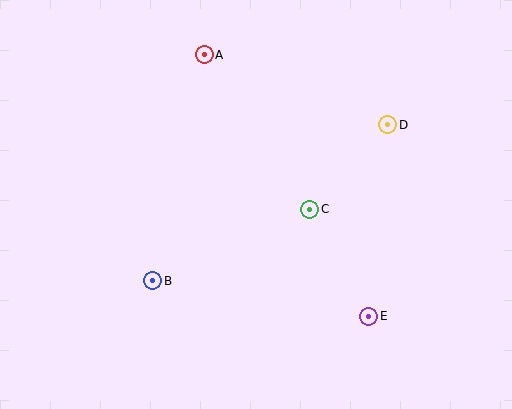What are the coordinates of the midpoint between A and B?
The midpoint between A and B is at (179, 168).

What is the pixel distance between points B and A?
The distance between B and A is 232 pixels.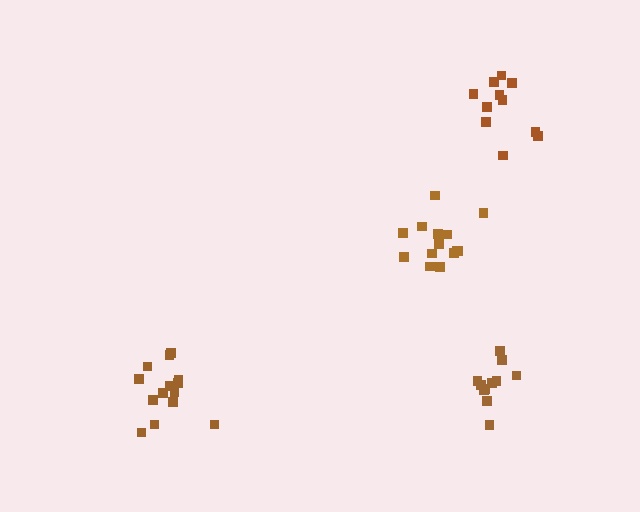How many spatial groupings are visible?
There are 4 spatial groupings.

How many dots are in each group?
Group 1: 14 dots, Group 2: 11 dots, Group 3: 14 dots, Group 4: 11 dots (50 total).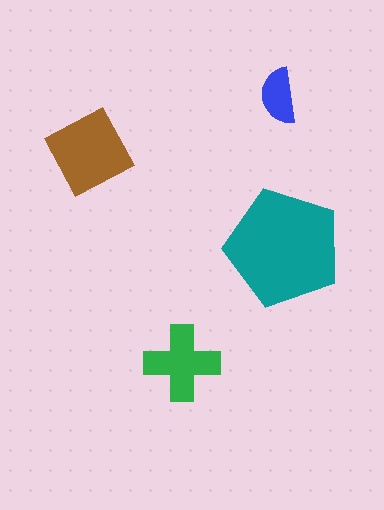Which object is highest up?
The blue semicircle is topmost.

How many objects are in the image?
There are 4 objects in the image.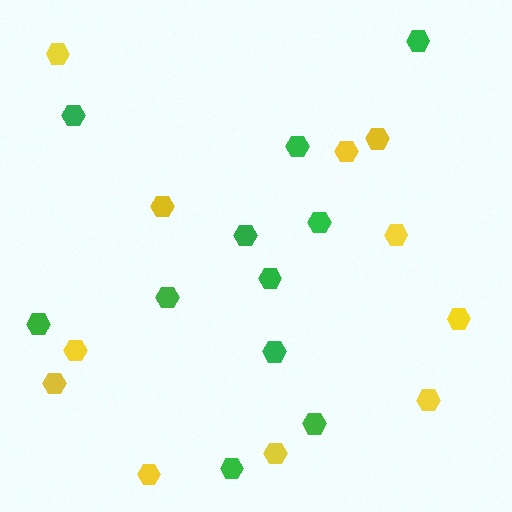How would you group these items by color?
There are 2 groups: one group of yellow hexagons (11) and one group of green hexagons (11).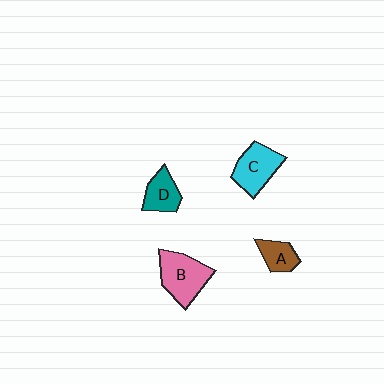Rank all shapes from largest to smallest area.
From largest to smallest: B (pink), C (cyan), D (teal), A (brown).